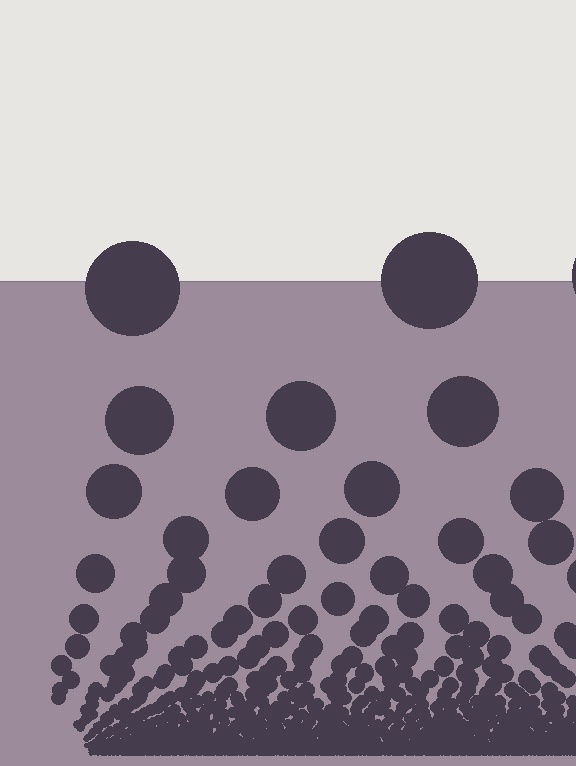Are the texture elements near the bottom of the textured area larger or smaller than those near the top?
Smaller. The gradient is inverted — elements near the bottom are smaller and denser.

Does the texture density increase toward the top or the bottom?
Density increases toward the bottom.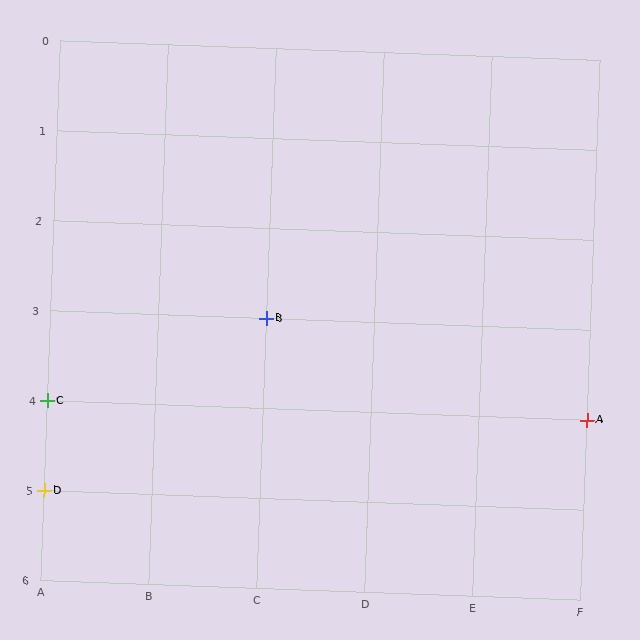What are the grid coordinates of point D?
Point D is at grid coordinates (A, 5).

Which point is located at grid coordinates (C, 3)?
Point B is at (C, 3).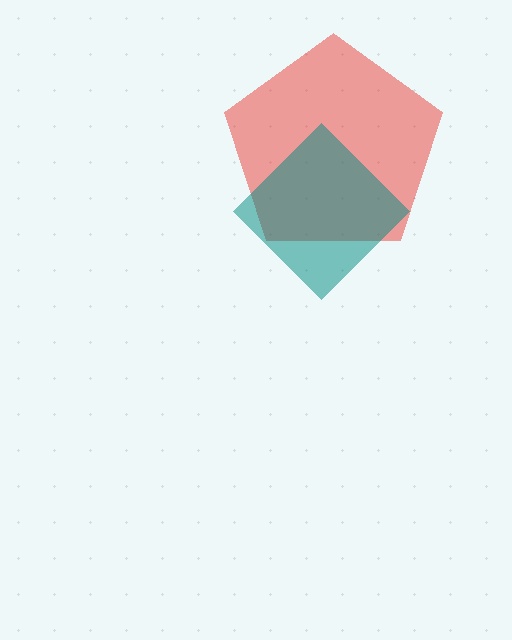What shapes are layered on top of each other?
The layered shapes are: a red pentagon, a teal diamond.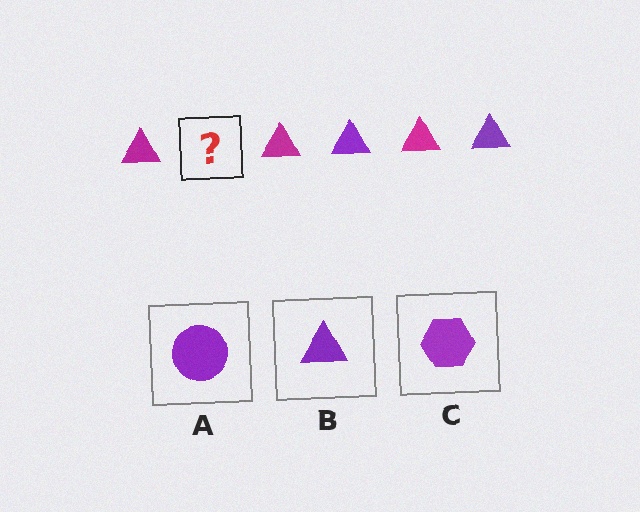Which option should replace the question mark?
Option B.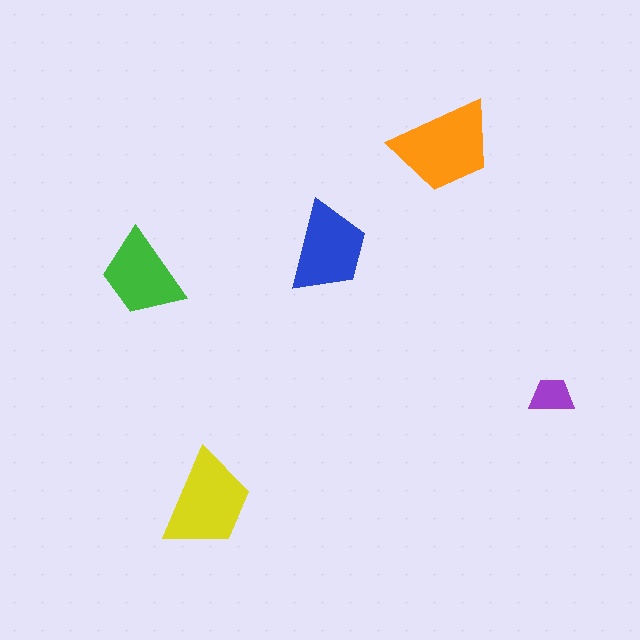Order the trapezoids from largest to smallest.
the orange one, the yellow one, the blue one, the green one, the purple one.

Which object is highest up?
The orange trapezoid is topmost.